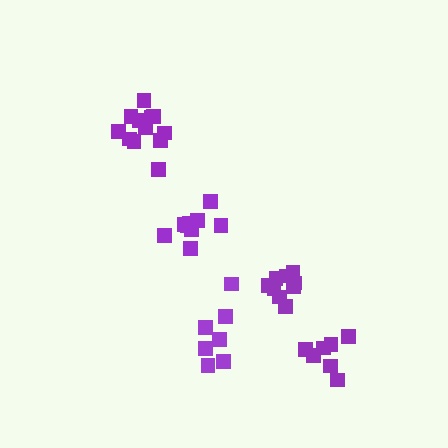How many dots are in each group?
Group 1: 9 dots, Group 2: 12 dots, Group 3: 9 dots, Group 4: 8 dots, Group 5: 7 dots (45 total).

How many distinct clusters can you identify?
There are 5 distinct clusters.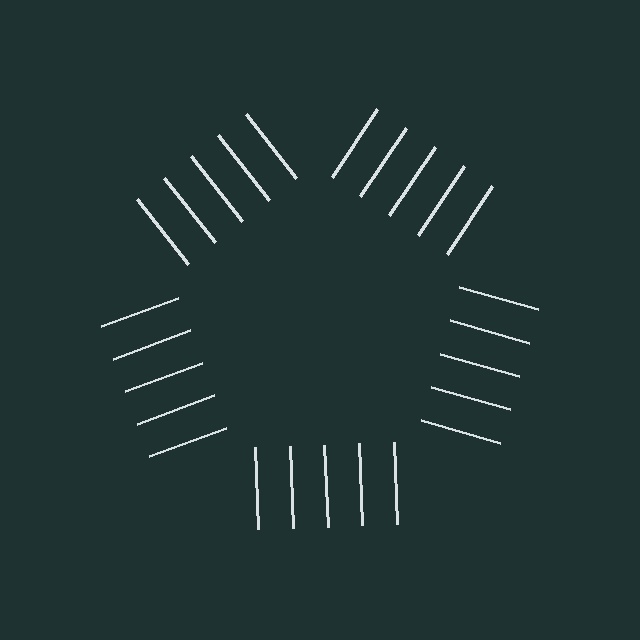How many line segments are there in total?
25 — 5 along each of the 5 edges.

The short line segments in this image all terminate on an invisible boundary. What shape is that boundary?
An illusory pentagon — the line segments terminate on its edges but no continuous stroke is drawn.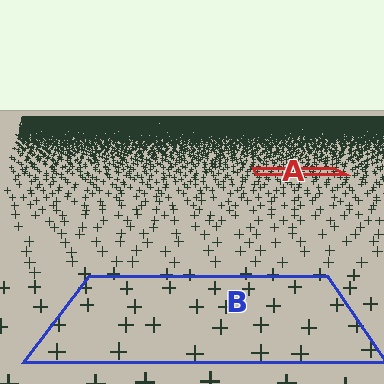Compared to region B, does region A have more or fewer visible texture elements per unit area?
Region A has more texture elements per unit area — they are packed more densely because it is farther away.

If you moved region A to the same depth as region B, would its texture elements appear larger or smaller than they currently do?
They would appear larger. At a closer depth, the same texture elements are projected at a bigger on-screen size.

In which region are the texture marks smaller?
The texture marks are smaller in region A, because it is farther away.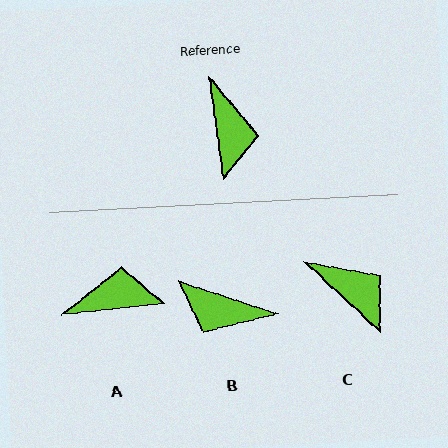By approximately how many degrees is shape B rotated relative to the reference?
Approximately 116 degrees clockwise.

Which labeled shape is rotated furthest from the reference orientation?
B, about 116 degrees away.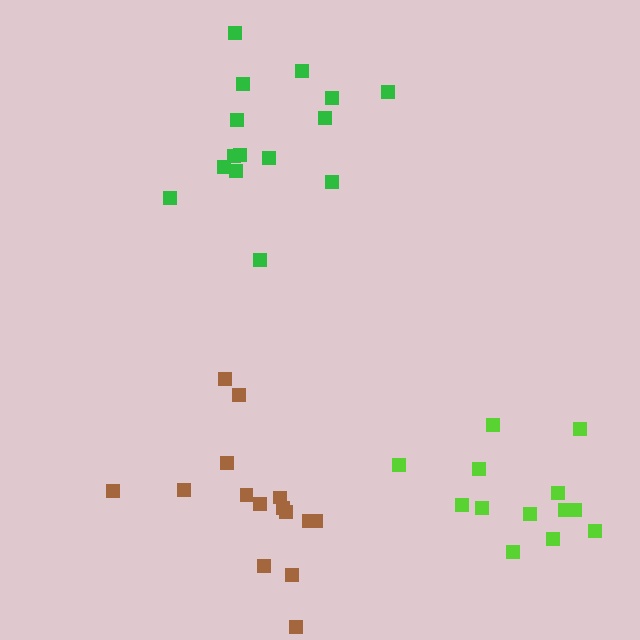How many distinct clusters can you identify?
There are 3 distinct clusters.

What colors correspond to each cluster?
The clusters are colored: brown, green, lime.